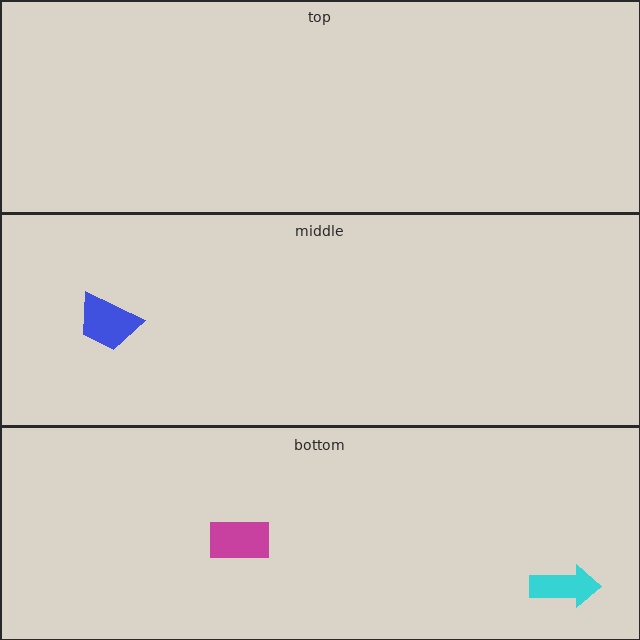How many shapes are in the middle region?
1.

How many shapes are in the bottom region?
2.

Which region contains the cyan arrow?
The bottom region.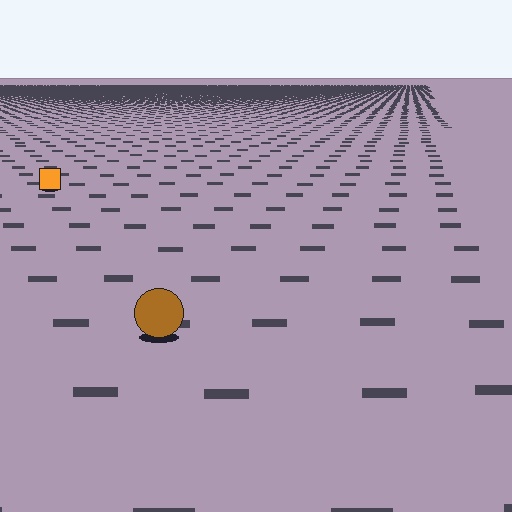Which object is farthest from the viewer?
The orange square is farthest from the viewer. It appears smaller and the ground texture around it is denser.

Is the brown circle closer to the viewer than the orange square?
Yes. The brown circle is closer — you can tell from the texture gradient: the ground texture is coarser near it.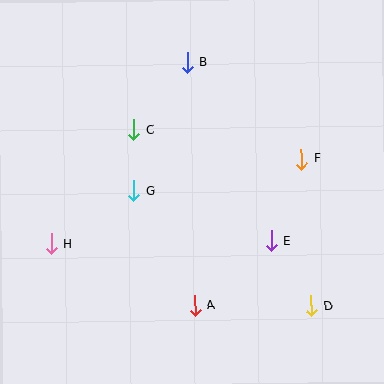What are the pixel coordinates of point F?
Point F is at (302, 159).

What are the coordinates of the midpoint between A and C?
The midpoint between A and C is at (164, 218).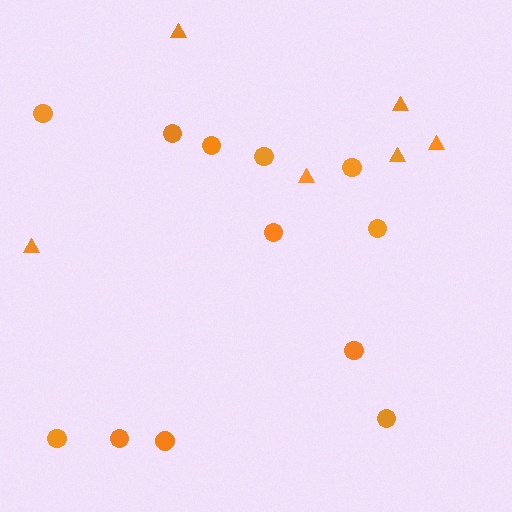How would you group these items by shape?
There are 2 groups: one group of circles (12) and one group of triangles (6).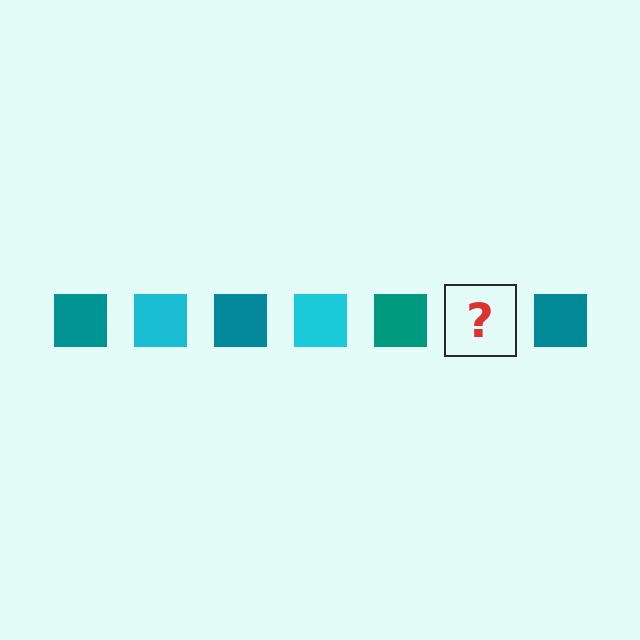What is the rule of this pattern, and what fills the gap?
The rule is that the pattern cycles through teal, cyan squares. The gap should be filled with a cyan square.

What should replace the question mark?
The question mark should be replaced with a cyan square.